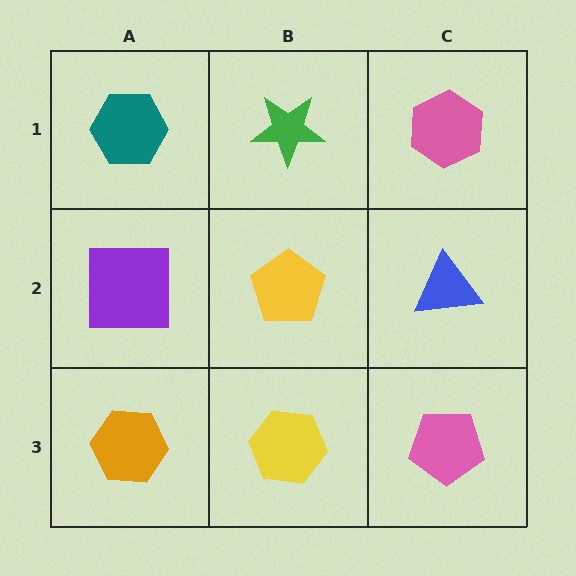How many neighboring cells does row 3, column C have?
2.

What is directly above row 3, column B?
A yellow pentagon.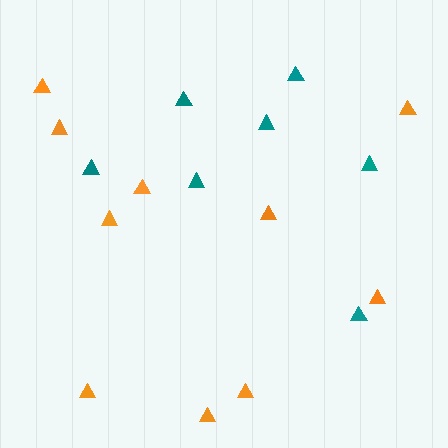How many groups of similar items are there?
There are 2 groups: one group of orange triangles (10) and one group of teal triangles (7).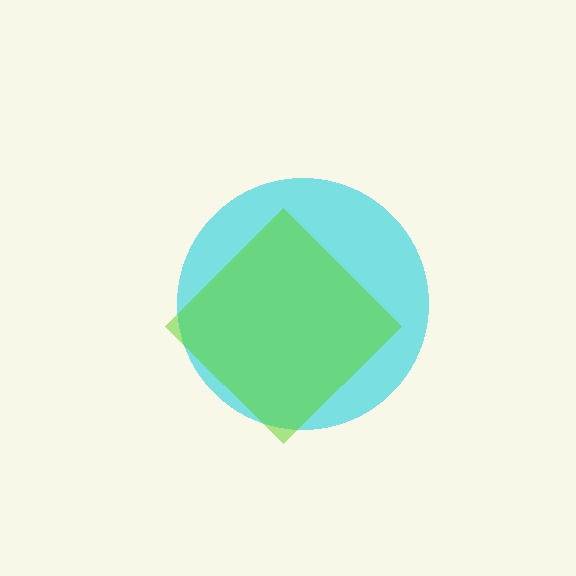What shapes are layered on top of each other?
The layered shapes are: a cyan circle, a lime diamond.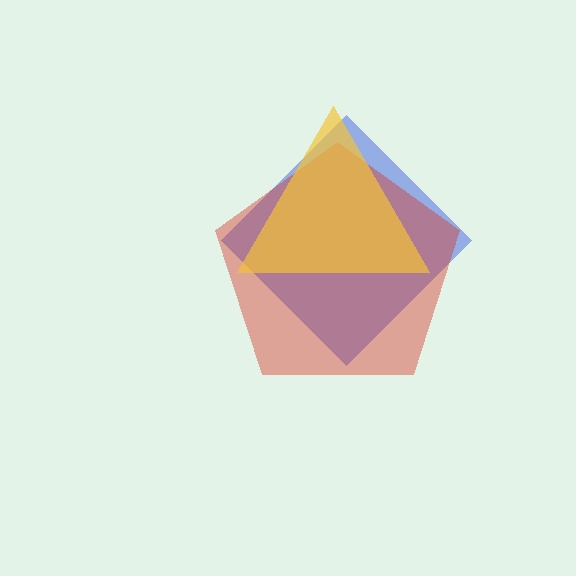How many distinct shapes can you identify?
There are 3 distinct shapes: a blue diamond, a red pentagon, a yellow triangle.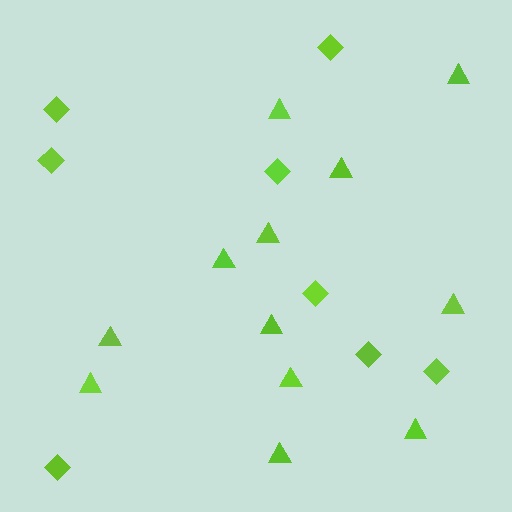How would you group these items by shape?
There are 2 groups: one group of diamonds (8) and one group of triangles (12).